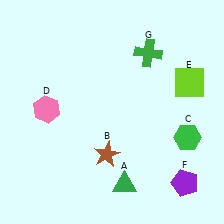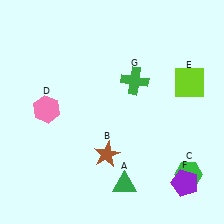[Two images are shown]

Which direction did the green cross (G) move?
The green cross (G) moved down.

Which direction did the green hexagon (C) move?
The green hexagon (C) moved down.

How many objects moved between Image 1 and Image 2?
2 objects moved between the two images.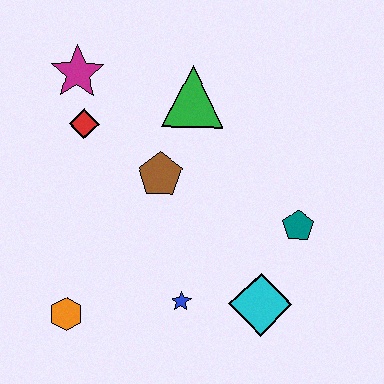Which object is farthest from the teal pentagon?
The magenta star is farthest from the teal pentagon.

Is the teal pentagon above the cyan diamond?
Yes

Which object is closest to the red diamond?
The magenta star is closest to the red diamond.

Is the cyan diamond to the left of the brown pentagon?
No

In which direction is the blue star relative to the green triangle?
The blue star is below the green triangle.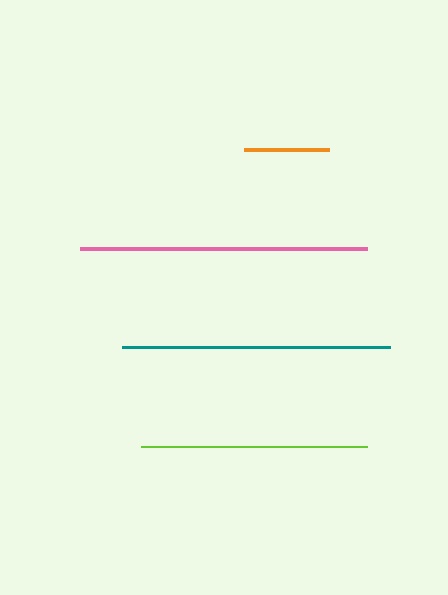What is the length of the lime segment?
The lime segment is approximately 226 pixels long.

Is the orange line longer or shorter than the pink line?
The pink line is longer than the orange line.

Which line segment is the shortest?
The orange line is the shortest at approximately 85 pixels.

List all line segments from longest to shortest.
From longest to shortest: pink, teal, lime, orange.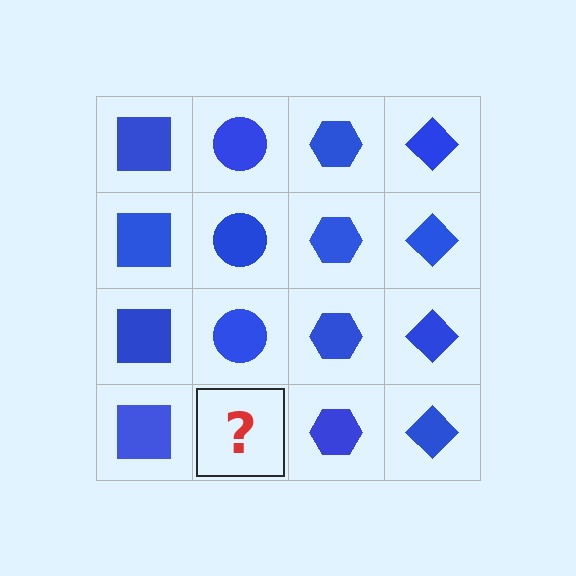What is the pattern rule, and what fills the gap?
The rule is that each column has a consistent shape. The gap should be filled with a blue circle.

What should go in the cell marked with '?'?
The missing cell should contain a blue circle.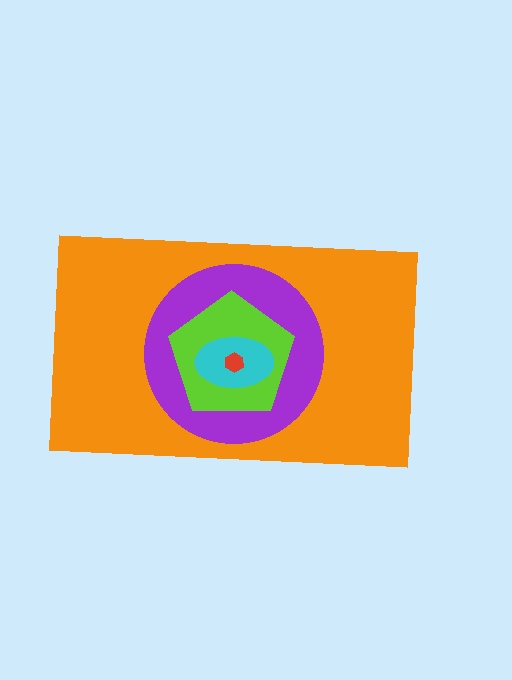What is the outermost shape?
The orange rectangle.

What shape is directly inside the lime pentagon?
The cyan ellipse.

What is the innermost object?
The red hexagon.